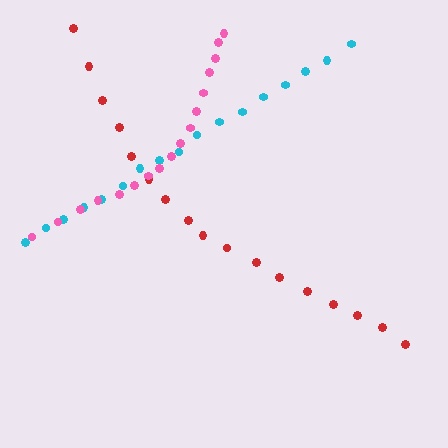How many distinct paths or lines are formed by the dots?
There are 3 distinct paths.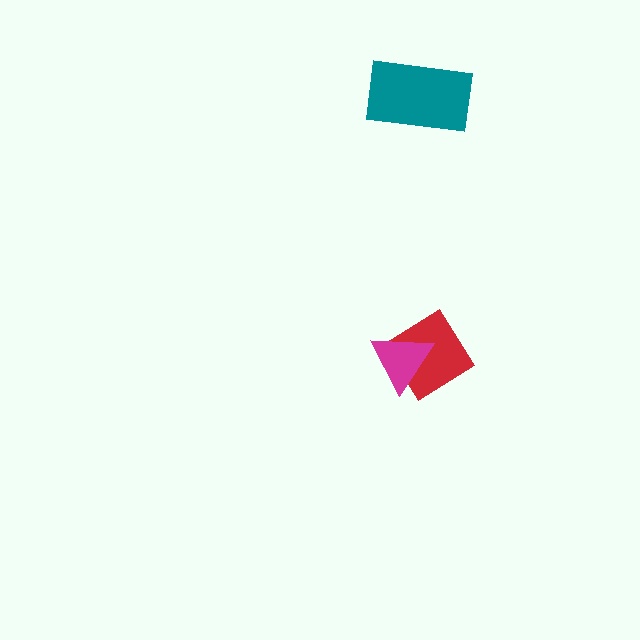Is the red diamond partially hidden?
Yes, it is partially covered by another shape.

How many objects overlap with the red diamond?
1 object overlaps with the red diamond.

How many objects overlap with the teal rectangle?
0 objects overlap with the teal rectangle.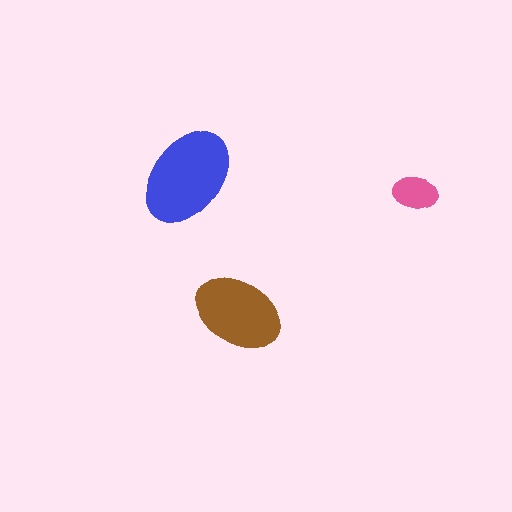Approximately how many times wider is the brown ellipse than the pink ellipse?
About 2 times wider.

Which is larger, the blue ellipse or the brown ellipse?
The blue one.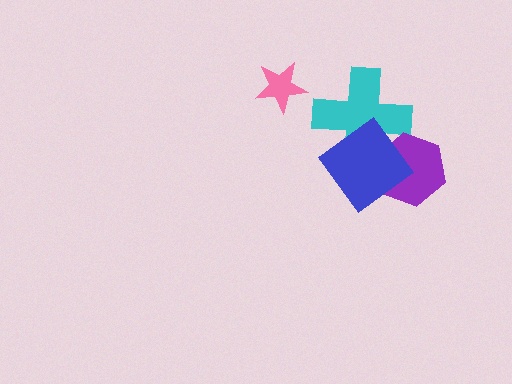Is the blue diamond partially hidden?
No, no other shape covers it.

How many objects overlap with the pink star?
0 objects overlap with the pink star.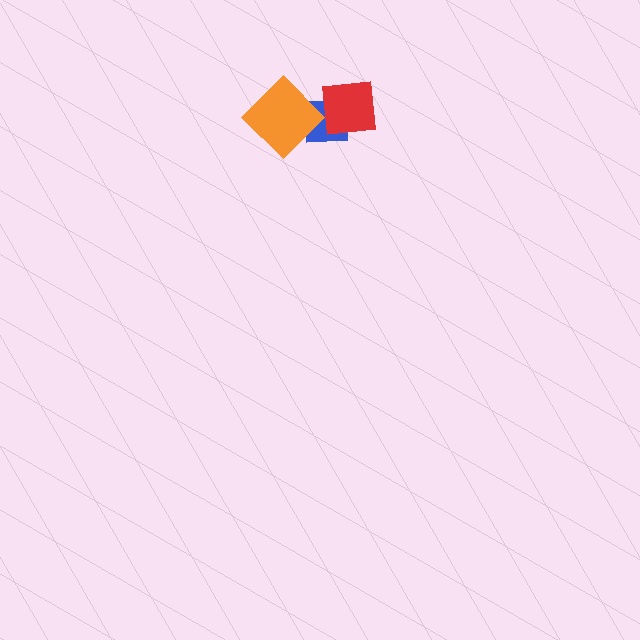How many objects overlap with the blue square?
2 objects overlap with the blue square.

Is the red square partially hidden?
Yes, it is partially covered by another shape.